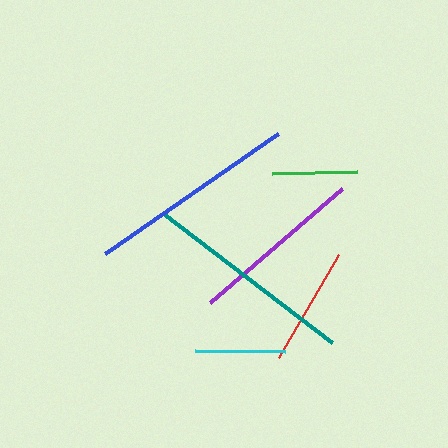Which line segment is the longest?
The teal line is the longest at approximately 214 pixels.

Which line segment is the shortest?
The green line is the shortest at approximately 86 pixels.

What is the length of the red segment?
The red segment is approximately 118 pixels long.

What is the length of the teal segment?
The teal segment is approximately 214 pixels long.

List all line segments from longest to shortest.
From longest to shortest: teal, blue, purple, red, cyan, green.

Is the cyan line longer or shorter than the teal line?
The teal line is longer than the cyan line.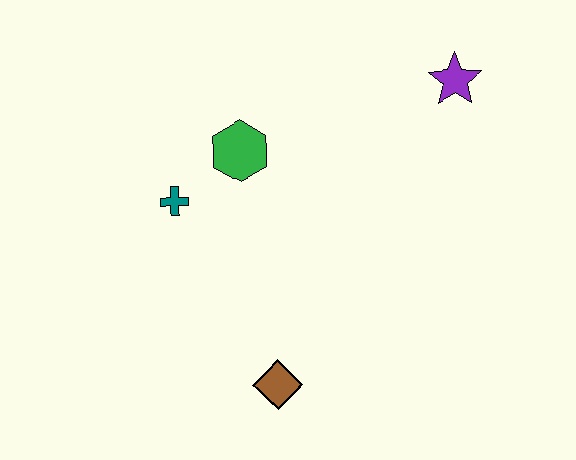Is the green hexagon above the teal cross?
Yes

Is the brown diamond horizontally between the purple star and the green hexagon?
Yes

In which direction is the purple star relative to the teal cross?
The purple star is to the right of the teal cross.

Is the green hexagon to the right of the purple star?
No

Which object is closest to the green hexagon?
The teal cross is closest to the green hexagon.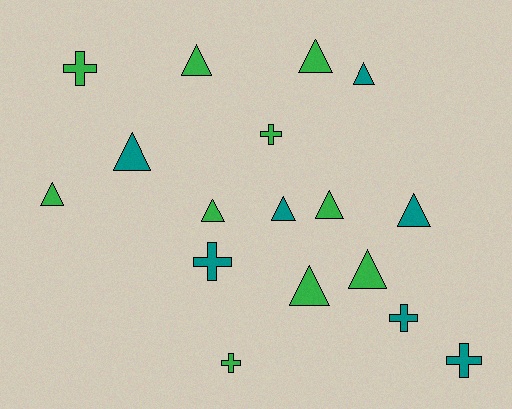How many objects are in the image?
There are 17 objects.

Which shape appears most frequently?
Triangle, with 11 objects.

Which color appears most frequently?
Green, with 10 objects.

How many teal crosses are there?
There are 3 teal crosses.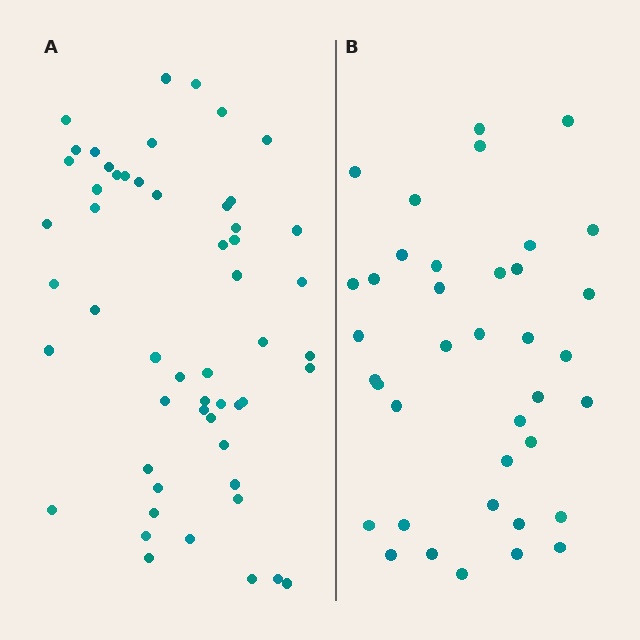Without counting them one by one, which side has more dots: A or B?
Region A (the left region) has more dots.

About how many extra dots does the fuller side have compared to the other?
Region A has approximately 15 more dots than region B.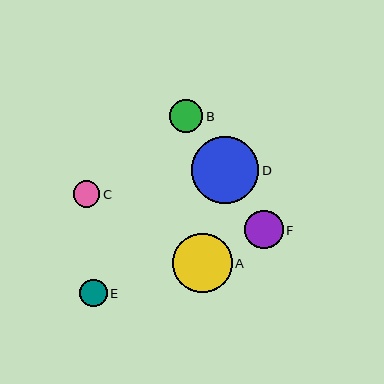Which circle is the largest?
Circle D is the largest with a size of approximately 67 pixels.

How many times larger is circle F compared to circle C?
Circle F is approximately 1.4 times the size of circle C.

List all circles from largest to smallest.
From largest to smallest: D, A, F, B, E, C.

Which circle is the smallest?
Circle C is the smallest with a size of approximately 27 pixels.